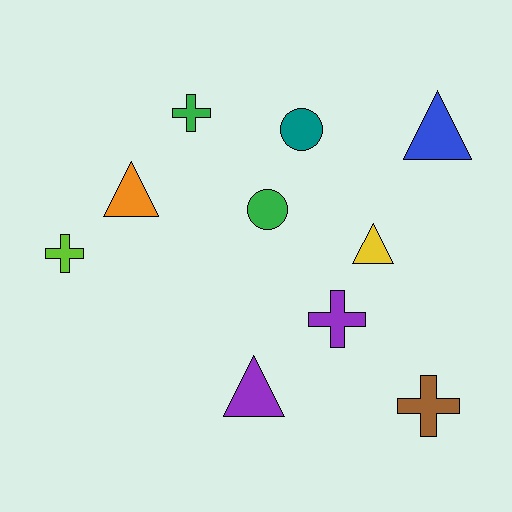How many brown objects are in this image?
There is 1 brown object.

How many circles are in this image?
There are 2 circles.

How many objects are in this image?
There are 10 objects.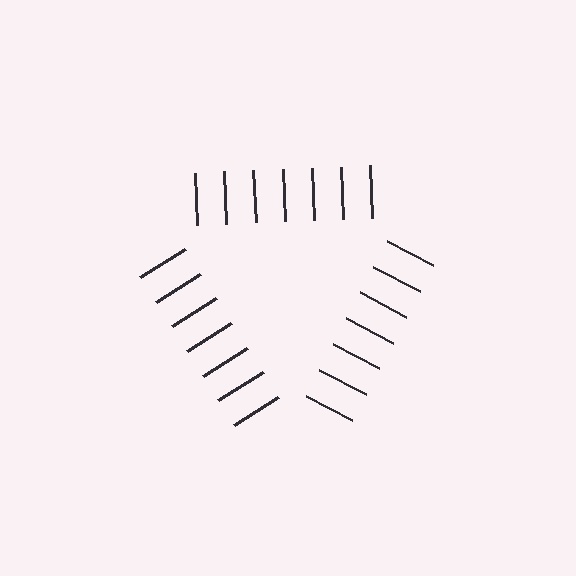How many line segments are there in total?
21 — 7 along each of the 3 edges.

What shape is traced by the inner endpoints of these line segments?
An illusory triangle — the line segments terminate on its edges but no continuous stroke is drawn.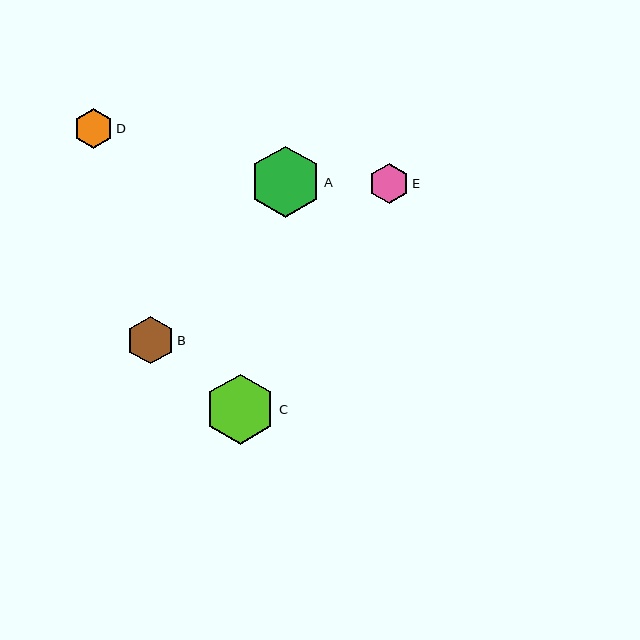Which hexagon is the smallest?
Hexagon D is the smallest with a size of approximately 40 pixels.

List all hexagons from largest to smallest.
From largest to smallest: A, C, B, E, D.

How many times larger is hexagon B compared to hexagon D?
Hexagon B is approximately 1.2 times the size of hexagon D.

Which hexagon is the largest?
Hexagon A is the largest with a size of approximately 71 pixels.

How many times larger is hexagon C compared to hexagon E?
Hexagon C is approximately 1.8 times the size of hexagon E.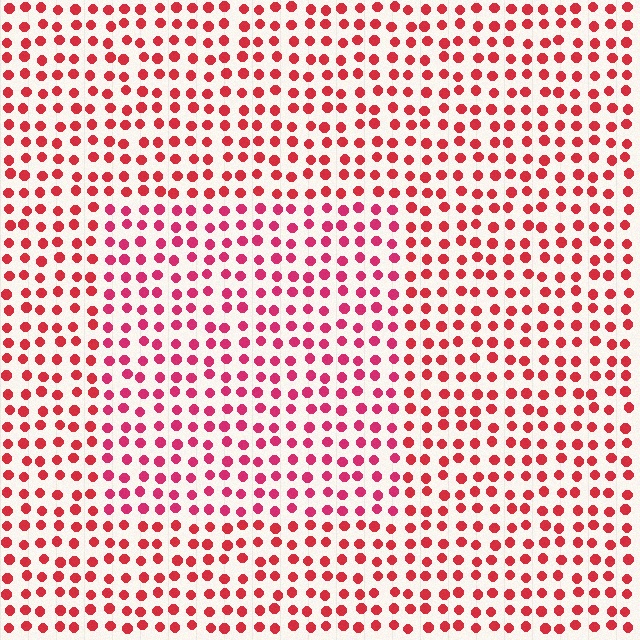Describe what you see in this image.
The image is filled with small red elements in a uniform arrangement. A rectangle-shaped region is visible where the elements are tinted to a slightly different hue, forming a subtle color boundary.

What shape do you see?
I see a rectangle.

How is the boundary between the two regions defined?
The boundary is defined purely by a slight shift in hue (about 18 degrees). Spacing, size, and orientation are identical on both sides.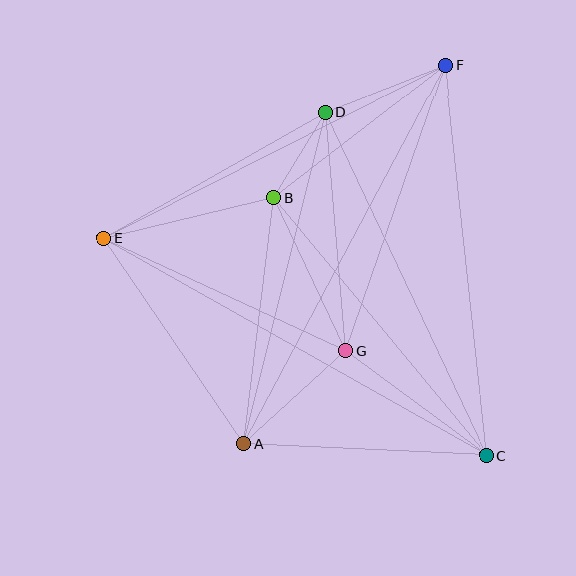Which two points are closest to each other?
Points B and D are closest to each other.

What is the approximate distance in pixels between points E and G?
The distance between E and G is approximately 267 pixels.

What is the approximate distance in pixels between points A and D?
The distance between A and D is approximately 341 pixels.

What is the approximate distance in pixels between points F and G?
The distance between F and G is approximately 302 pixels.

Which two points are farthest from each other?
Points C and E are farthest from each other.